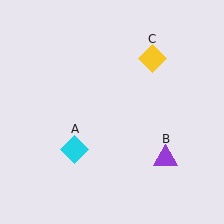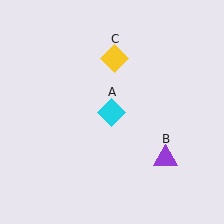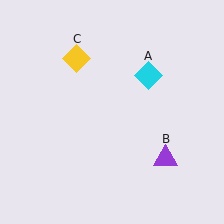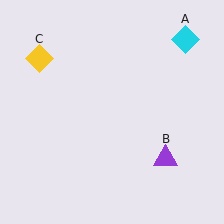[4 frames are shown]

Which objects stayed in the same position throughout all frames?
Purple triangle (object B) remained stationary.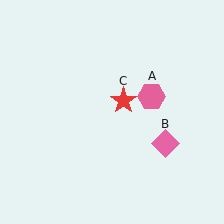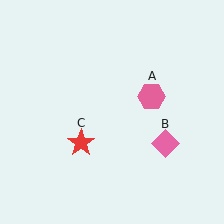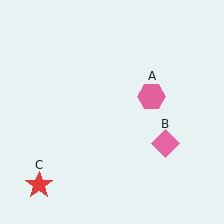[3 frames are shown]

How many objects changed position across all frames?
1 object changed position: red star (object C).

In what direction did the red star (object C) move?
The red star (object C) moved down and to the left.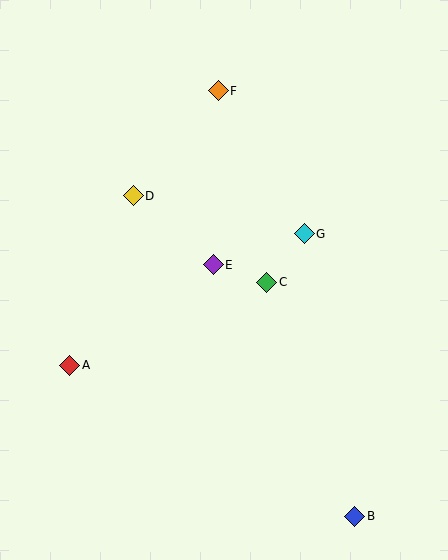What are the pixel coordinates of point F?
Point F is at (218, 91).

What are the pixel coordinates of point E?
Point E is at (213, 265).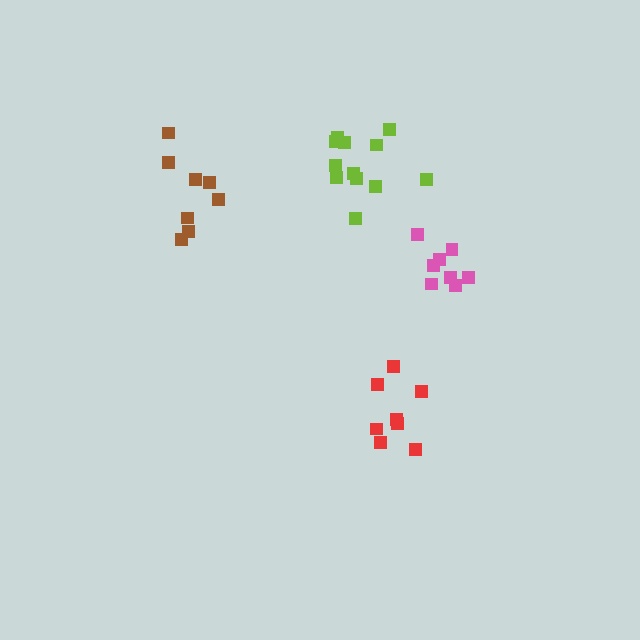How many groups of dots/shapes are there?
There are 4 groups.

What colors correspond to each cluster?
The clusters are colored: pink, brown, red, lime.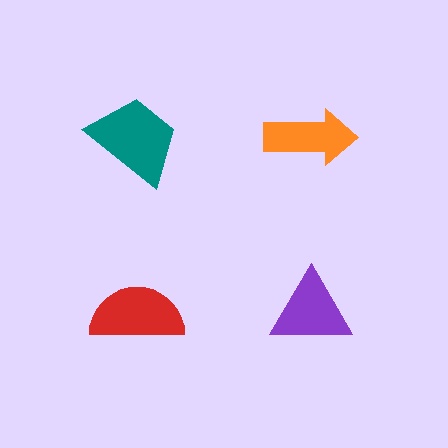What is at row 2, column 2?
A purple triangle.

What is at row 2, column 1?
A red semicircle.